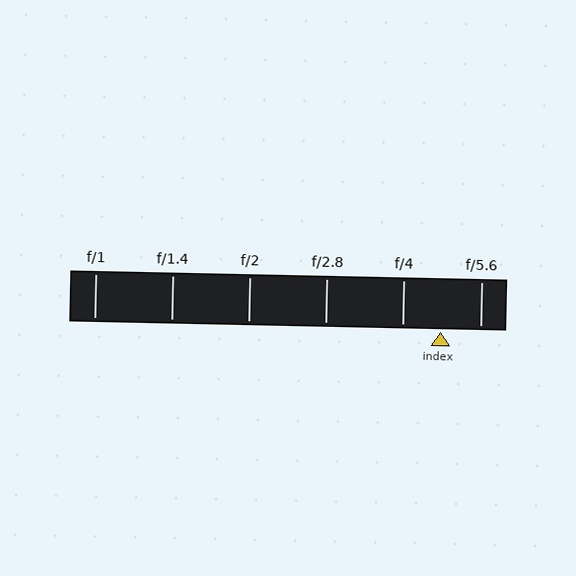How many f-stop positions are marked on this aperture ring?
There are 6 f-stop positions marked.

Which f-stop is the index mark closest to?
The index mark is closest to f/4.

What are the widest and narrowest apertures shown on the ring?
The widest aperture shown is f/1 and the narrowest is f/5.6.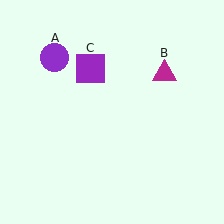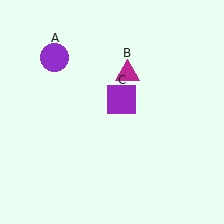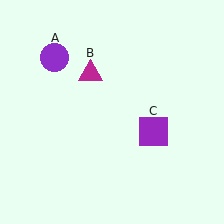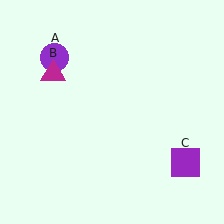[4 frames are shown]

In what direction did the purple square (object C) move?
The purple square (object C) moved down and to the right.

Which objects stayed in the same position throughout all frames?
Purple circle (object A) remained stationary.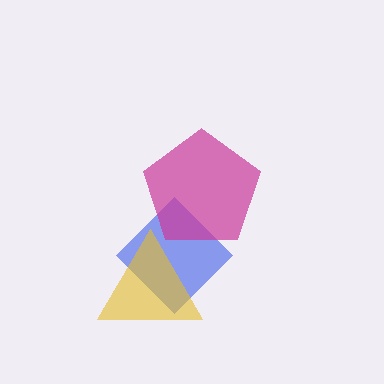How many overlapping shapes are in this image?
There are 3 overlapping shapes in the image.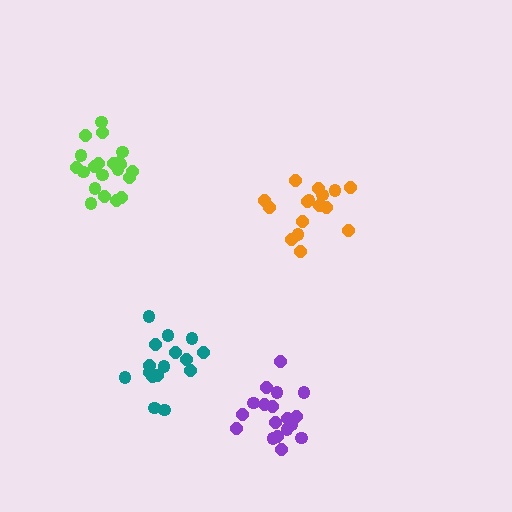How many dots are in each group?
Group 1: 16 dots, Group 2: 21 dots, Group 3: 16 dots, Group 4: 18 dots (71 total).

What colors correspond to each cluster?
The clusters are colored: teal, lime, orange, purple.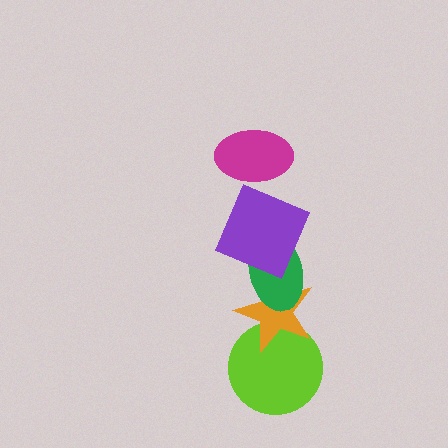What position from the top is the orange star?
The orange star is 4th from the top.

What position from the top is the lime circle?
The lime circle is 5th from the top.